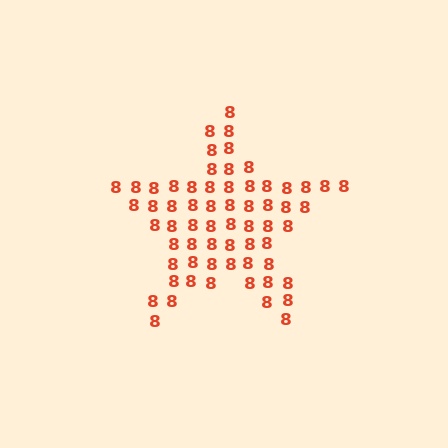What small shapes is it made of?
It is made of small digit 8's.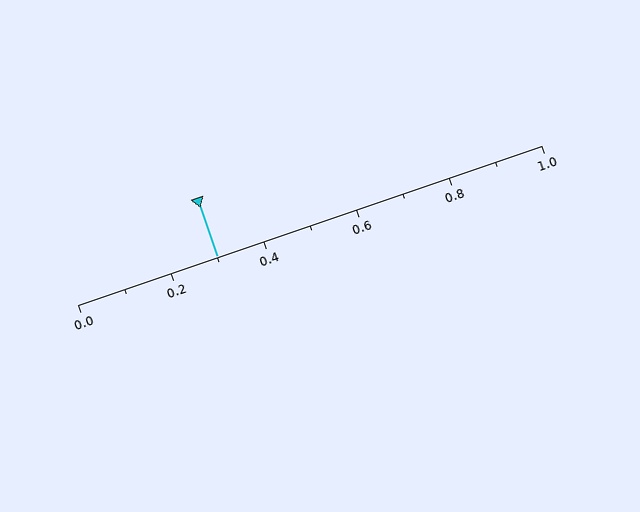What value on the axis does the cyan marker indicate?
The marker indicates approximately 0.3.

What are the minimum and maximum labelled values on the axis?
The axis runs from 0.0 to 1.0.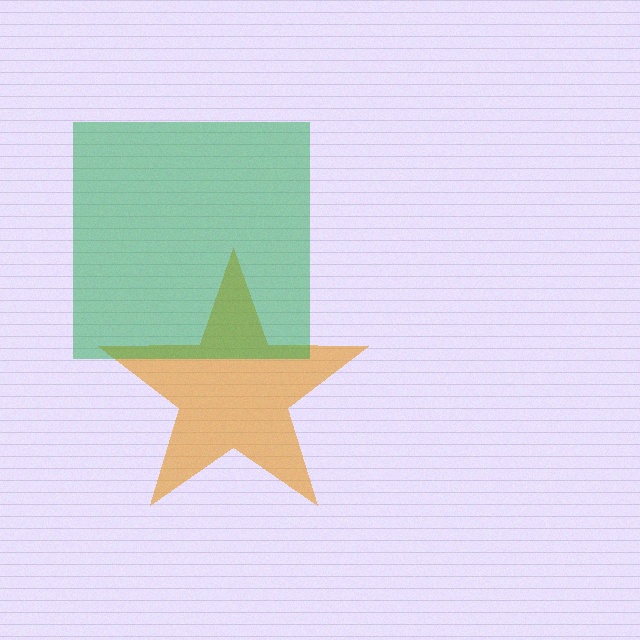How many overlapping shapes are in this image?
There are 2 overlapping shapes in the image.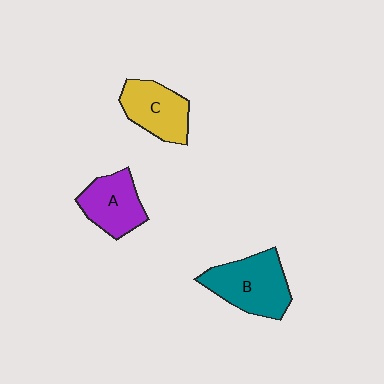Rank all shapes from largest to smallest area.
From largest to smallest: B (teal), C (yellow), A (purple).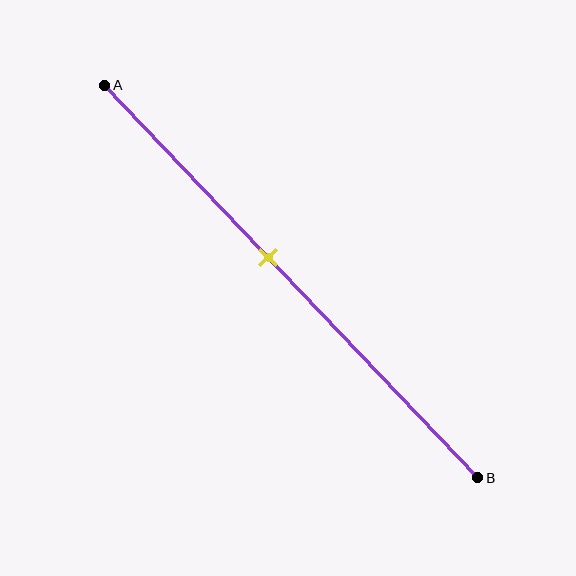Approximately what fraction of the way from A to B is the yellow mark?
The yellow mark is approximately 45% of the way from A to B.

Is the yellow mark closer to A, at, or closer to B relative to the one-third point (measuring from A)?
The yellow mark is closer to point B than the one-third point of segment AB.